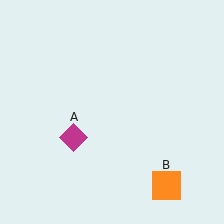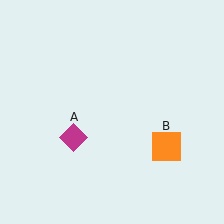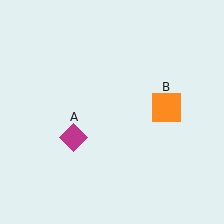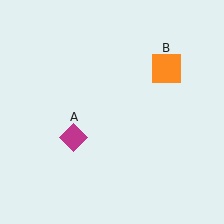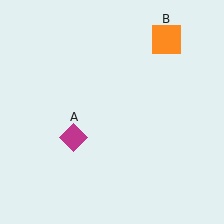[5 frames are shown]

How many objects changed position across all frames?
1 object changed position: orange square (object B).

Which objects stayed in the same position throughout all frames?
Magenta diamond (object A) remained stationary.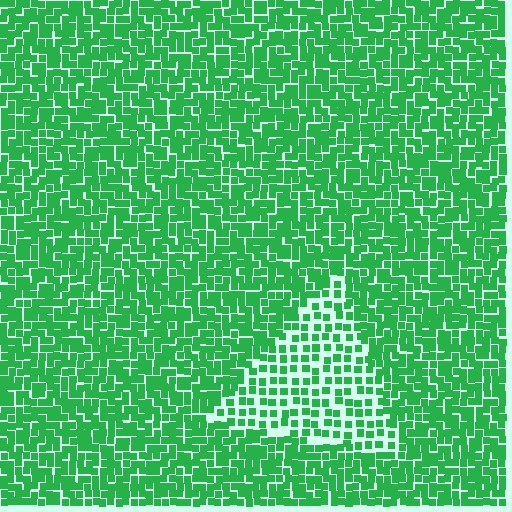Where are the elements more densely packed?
The elements are more densely packed outside the triangle boundary.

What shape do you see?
I see a triangle.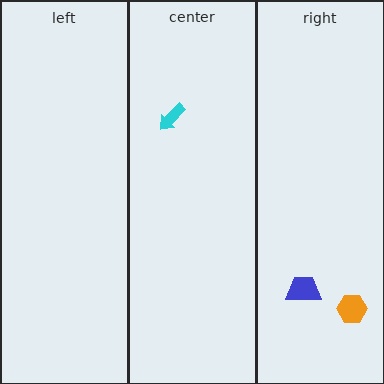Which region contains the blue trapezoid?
The right region.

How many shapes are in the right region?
2.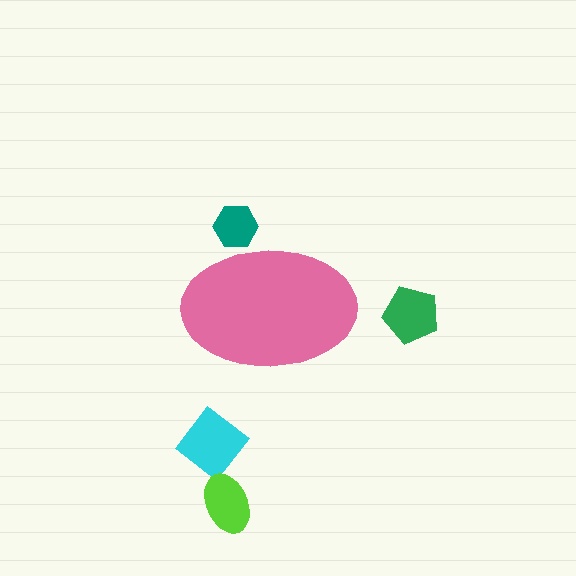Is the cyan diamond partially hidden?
No, the cyan diamond is fully visible.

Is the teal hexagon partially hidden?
Yes, the teal hexagon is partially hidden behind the pink ellipse.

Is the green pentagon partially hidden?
No, the green pentagon is fully visible.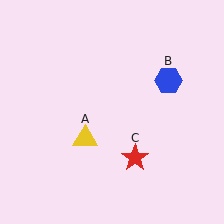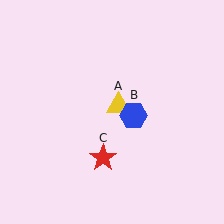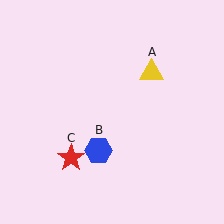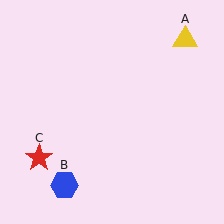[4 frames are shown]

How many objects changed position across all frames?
3 objects changed position: yellow triangle (object A), blue hexagon (object B), red star (object C).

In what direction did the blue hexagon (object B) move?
The blue hexagon (object B) moved down and to the left.